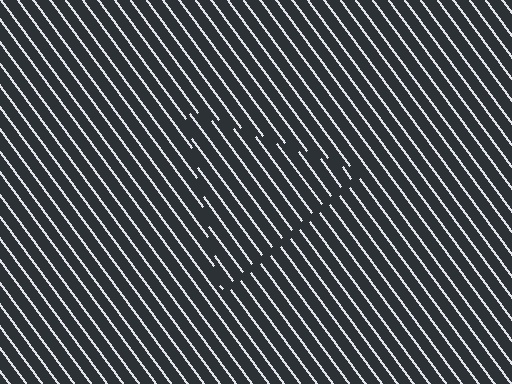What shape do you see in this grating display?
An illusory triangle. The interior of the shape contains the same grating, shifted by half a period — the contour is defined by the phase discontinuity where line-ends from the inner and outer gratings abut.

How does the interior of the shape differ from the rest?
The interior of the shape contains the same grating, shifted by half a period — the contour is defined by the phase discontinuity where line-ends from the inner and outer gratings abut.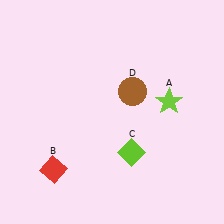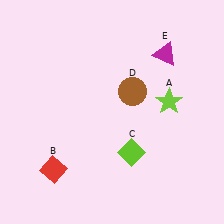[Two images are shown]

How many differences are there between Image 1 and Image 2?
There is 1 difference between the two images.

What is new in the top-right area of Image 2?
A magenta triangle (E) was added in the top-right area of Image 2.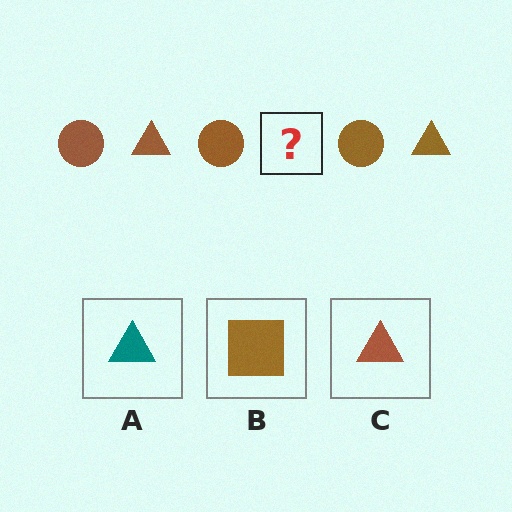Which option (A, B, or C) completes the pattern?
C.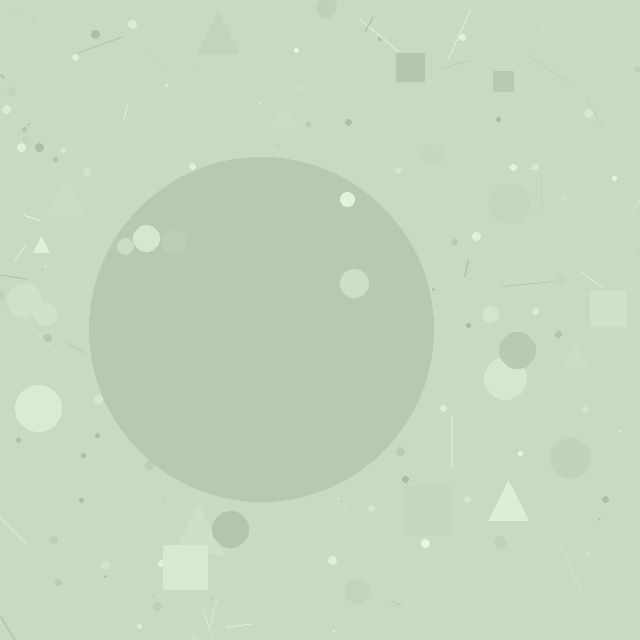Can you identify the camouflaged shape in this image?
The camouflaged shape is a circle.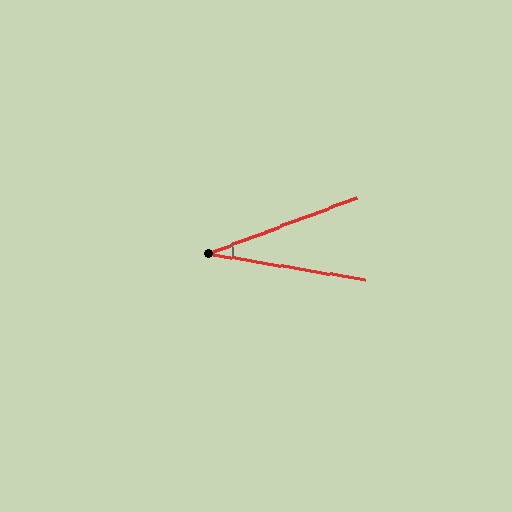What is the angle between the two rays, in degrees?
Approximately 30 degrees.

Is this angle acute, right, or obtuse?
It is acute.